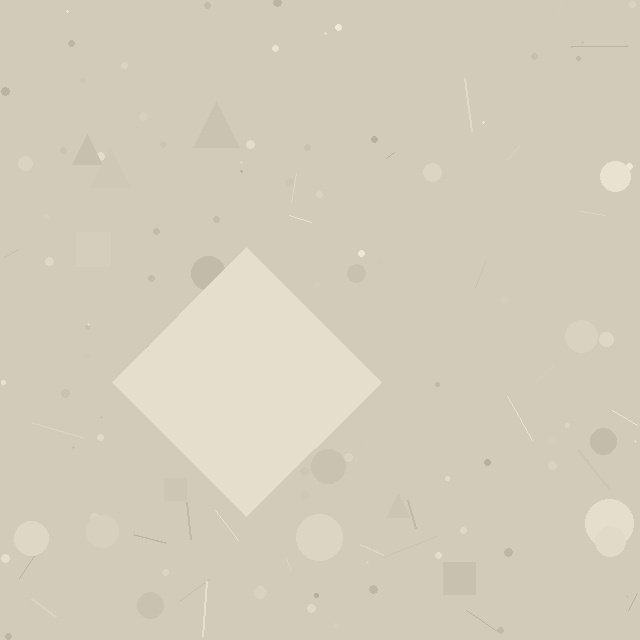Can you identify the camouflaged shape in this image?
The camouflaged shape is a diamond.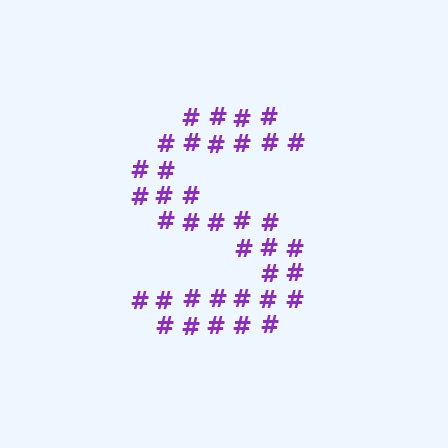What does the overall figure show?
The overall figure shows the letter S.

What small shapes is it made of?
It is made of small hash symbols.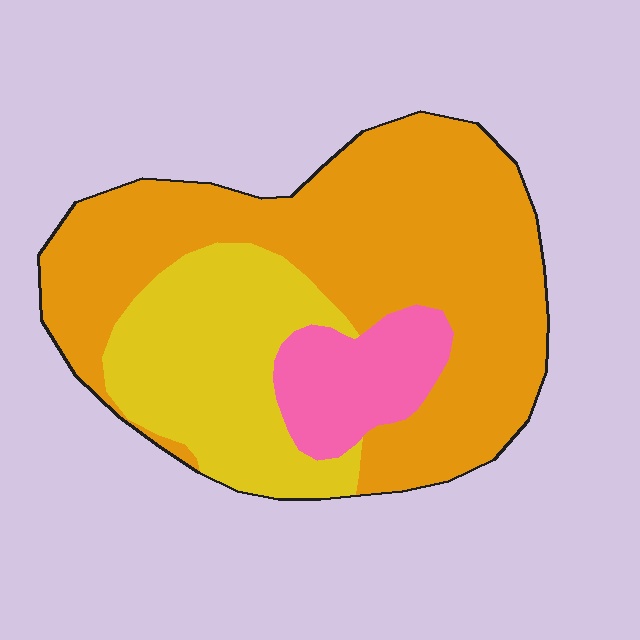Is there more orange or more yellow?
Orange.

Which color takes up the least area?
Pink, at roughly 15%.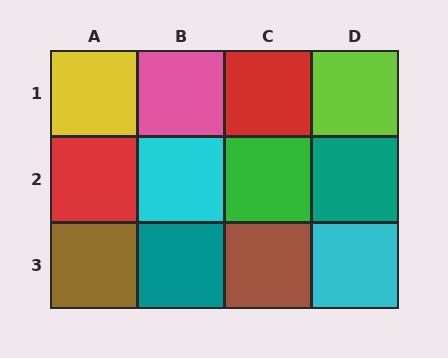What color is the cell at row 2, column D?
Teal.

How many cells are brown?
2 cells are brown.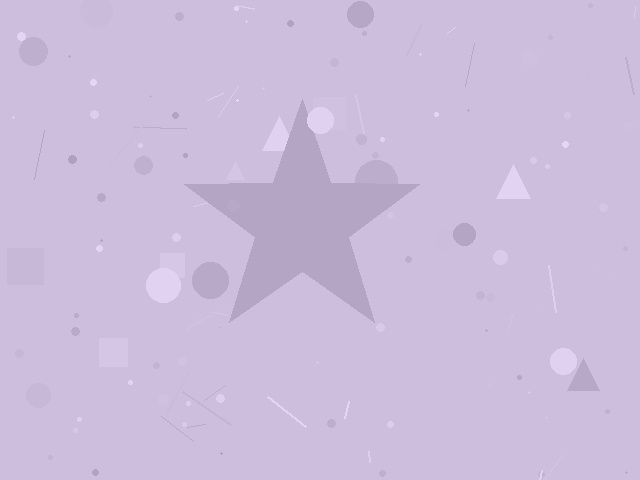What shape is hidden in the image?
A star is hidden in the image.